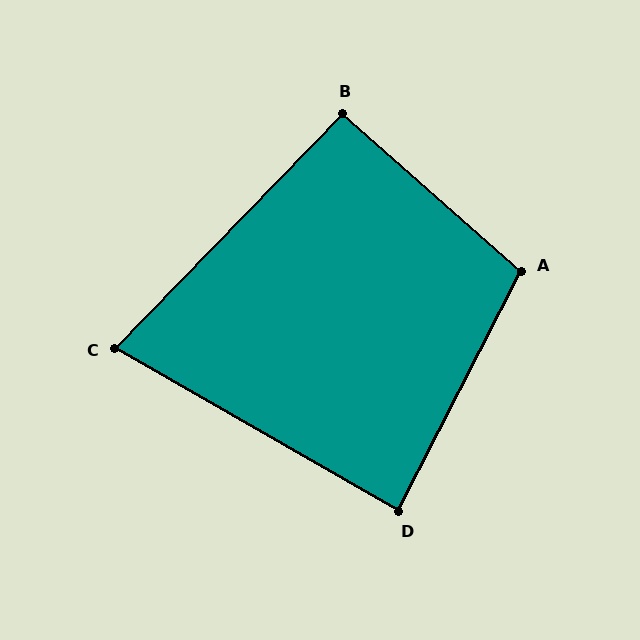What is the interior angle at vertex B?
Approximately 93 degrees (approximately right).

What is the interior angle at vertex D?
Approximately 87 degrees (approximately right).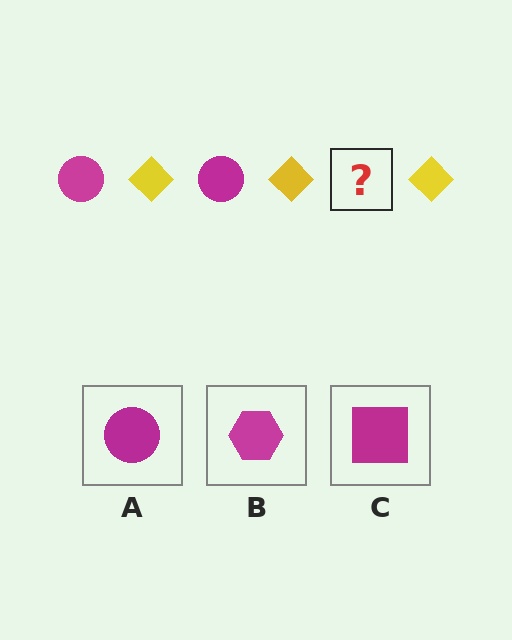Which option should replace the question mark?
Option A.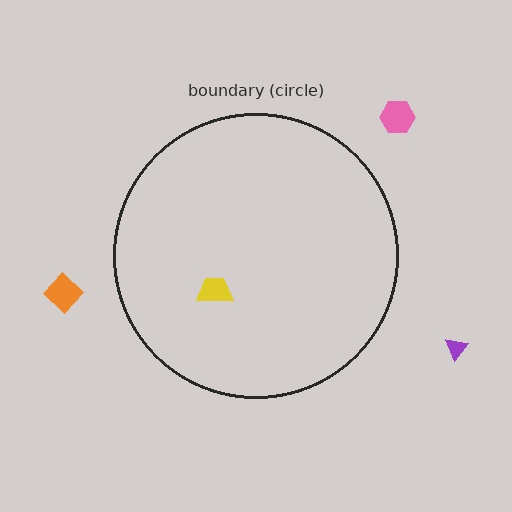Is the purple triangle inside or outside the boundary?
Outside.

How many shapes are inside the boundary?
1 inside, 3 outside.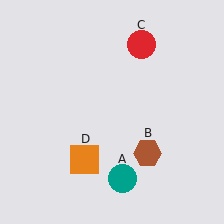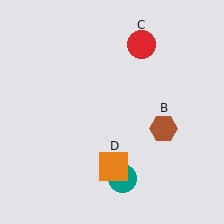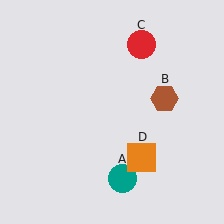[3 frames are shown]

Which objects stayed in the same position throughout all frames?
Teal circle (object A) and red circle (object C) remained stationary.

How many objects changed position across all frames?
2 objects changed position: brown hexagon (object B), orange square (object D).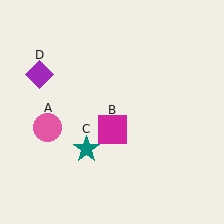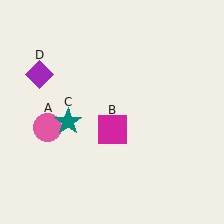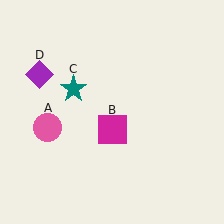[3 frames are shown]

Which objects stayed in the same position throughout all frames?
Pink circle (object A) and magenta square (object B) and purple diamond (object D) remained stationary.